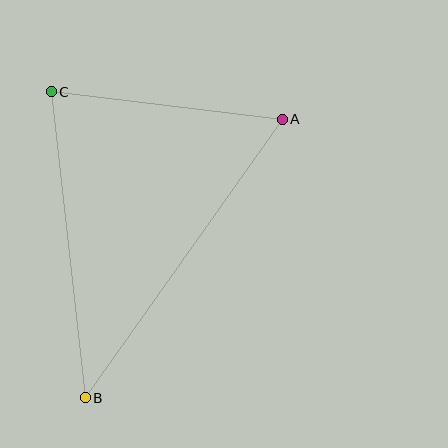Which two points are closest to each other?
Points A and C are closest to each other.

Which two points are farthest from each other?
Points A and B are farthest from each other.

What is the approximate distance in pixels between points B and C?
The distance between B and C is approximately 307 pixels.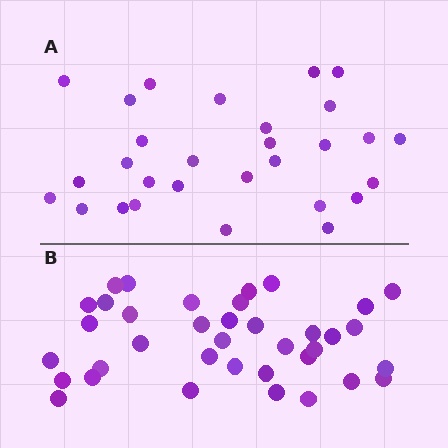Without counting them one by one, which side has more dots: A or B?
Region B (the bottom region) has more dots.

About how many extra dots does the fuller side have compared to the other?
Region B has roughly 8 or so more dots than region A.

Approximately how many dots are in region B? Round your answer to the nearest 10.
About 40 dots. (The exact count is 37, which rounds to 40.)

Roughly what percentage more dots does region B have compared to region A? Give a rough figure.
About 30% more.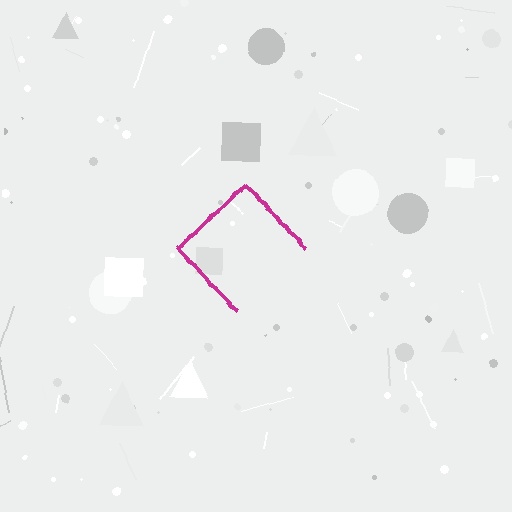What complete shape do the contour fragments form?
The contour fragments form a diamond.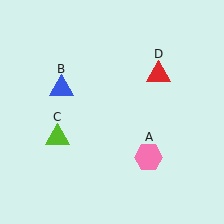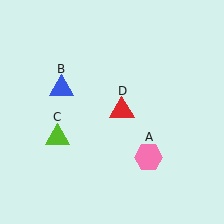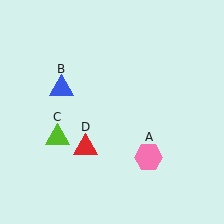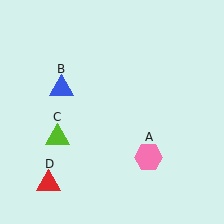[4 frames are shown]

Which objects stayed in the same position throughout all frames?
Pink hexagon (object A) and blue triangle (object B) and lime triangle (object C) remained stationary.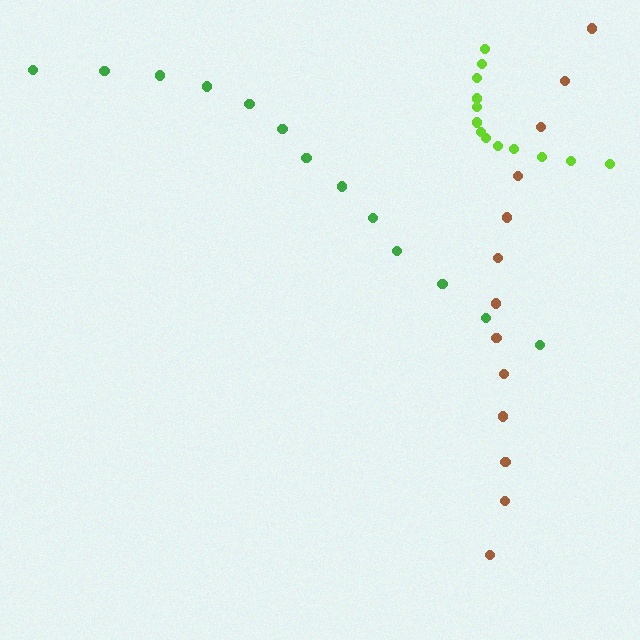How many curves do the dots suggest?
There are 3 distinct paths.